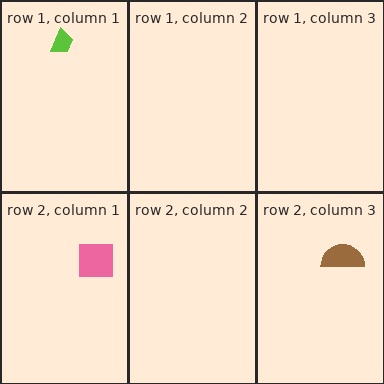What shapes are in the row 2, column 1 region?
The pink square.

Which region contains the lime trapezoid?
The row 1, column 1 region.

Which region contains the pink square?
The row 2, column 1 region.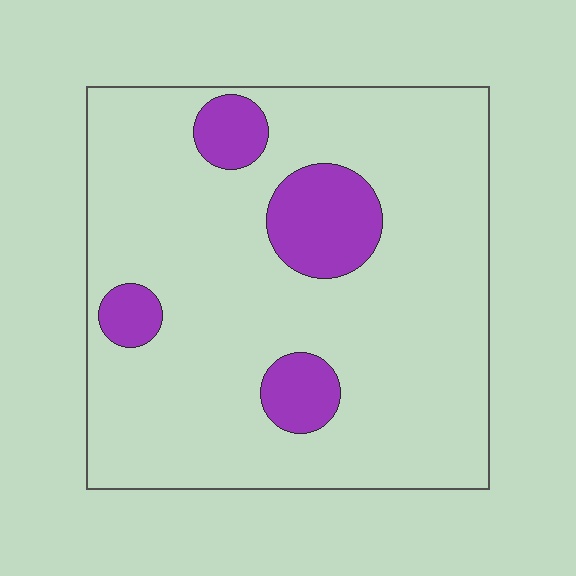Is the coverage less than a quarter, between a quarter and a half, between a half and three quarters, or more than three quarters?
Less than a quarter.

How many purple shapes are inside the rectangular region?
4.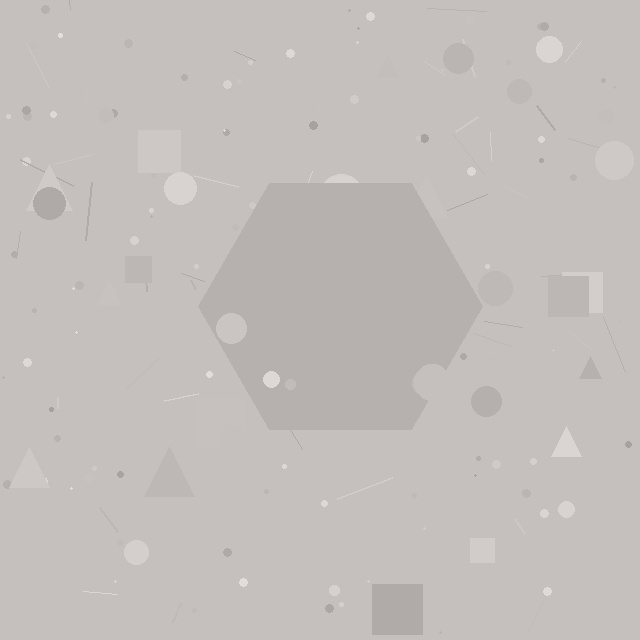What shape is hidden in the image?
A hexagon is hidden in the image.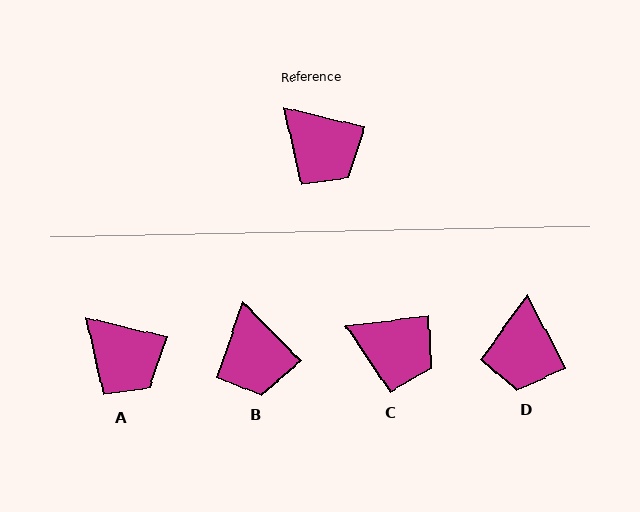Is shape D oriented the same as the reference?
No, it is off by about 49 degrees.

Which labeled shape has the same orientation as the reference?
A.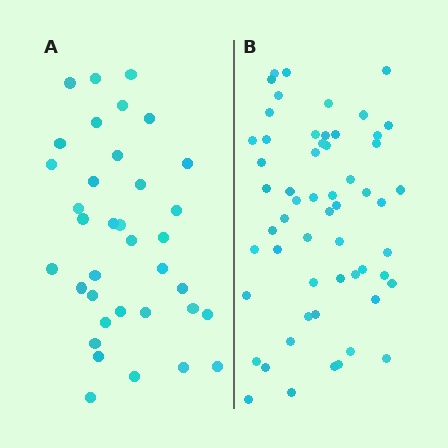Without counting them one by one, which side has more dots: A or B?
Region B (the right region) has more dots.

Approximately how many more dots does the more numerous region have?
Region B has approximately 20 more dots than region A.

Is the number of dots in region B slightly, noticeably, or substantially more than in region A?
Region B has substantially more. The ratio is roughly 1.6 to 1.